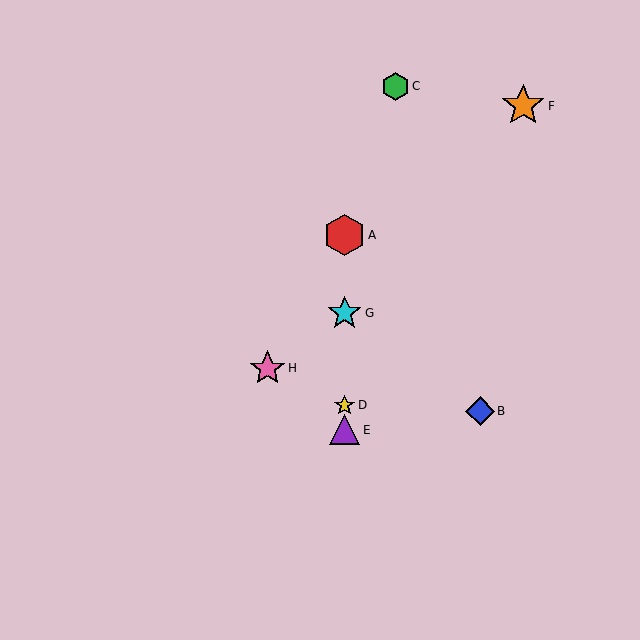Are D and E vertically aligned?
Yes, both are at x≈345.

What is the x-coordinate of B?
Object B is at x≈480.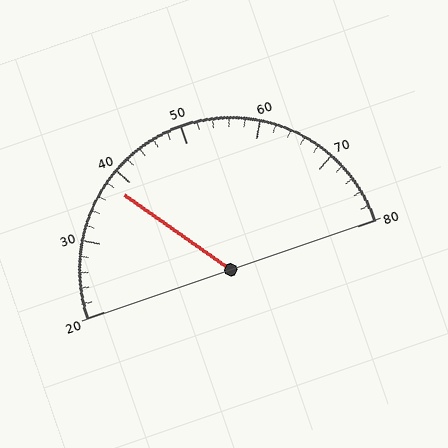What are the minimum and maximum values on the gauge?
The gauge ranges from 20 to 80.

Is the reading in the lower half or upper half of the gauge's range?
The reading is in the lower half of the range (20 to 80).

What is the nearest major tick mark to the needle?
The nearest major tick mark is 40.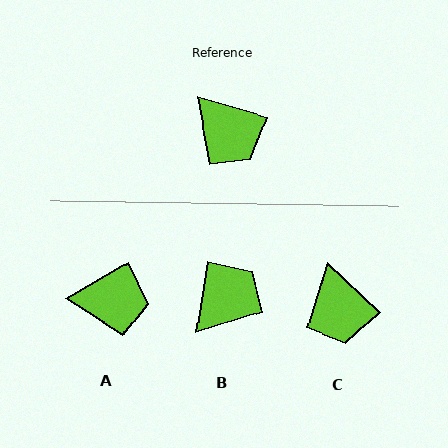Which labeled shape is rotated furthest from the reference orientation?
B, about 97 degrees away.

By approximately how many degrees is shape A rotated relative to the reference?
Approximately 46 degrees counter-clockwise.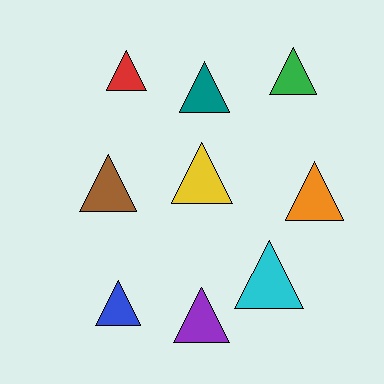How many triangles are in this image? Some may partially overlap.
There are 9 triangles.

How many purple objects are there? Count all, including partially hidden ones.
There is 1 purple object.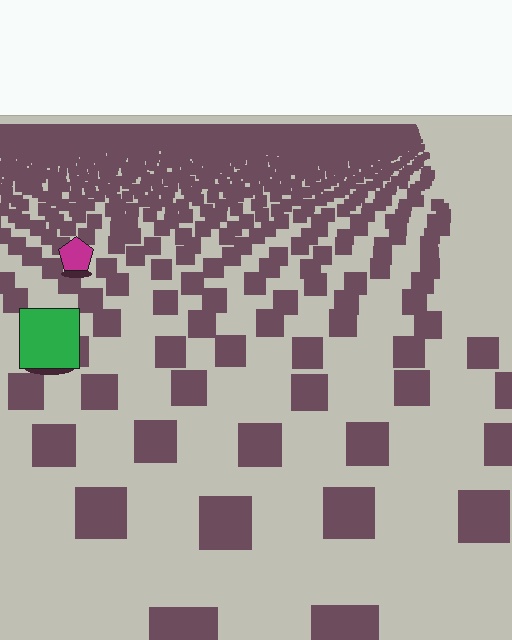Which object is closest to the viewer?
The green square is closest. The texture marks near it are larger and more spread out.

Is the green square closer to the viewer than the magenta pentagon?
Yes. The green square is closer — you can tell from the texture gradient: the ground texture is coarser near it.